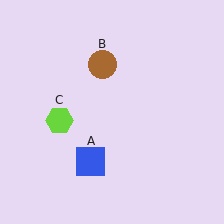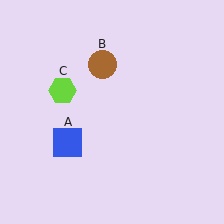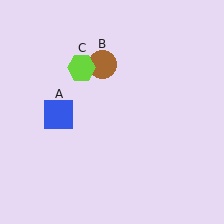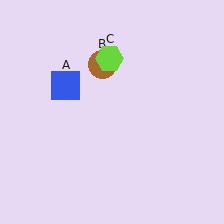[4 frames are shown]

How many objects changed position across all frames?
2 objects changed position: blue square (object A), lime hexagon (object C).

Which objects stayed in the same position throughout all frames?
Brown circle (object B) remained stationary.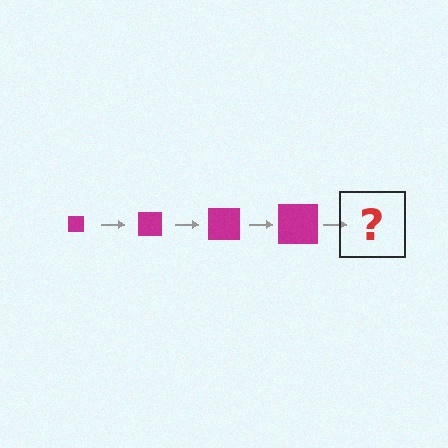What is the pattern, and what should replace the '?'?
The pattern is that the square gets progressively larger each step. The '?' should be a magenta square, larger than the previous one.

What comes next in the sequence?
The next element should be a magenta square, larger than the previous one.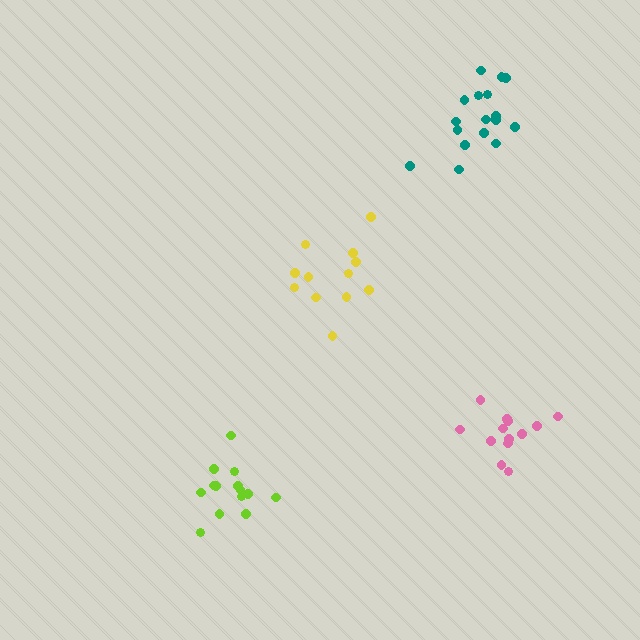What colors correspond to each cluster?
The clusters are colored: yellow, pink, lime, teal.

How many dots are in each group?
Group 1: 12 dots, Group 2: 13 dots, Group 3: 14 dots, Group 4: 17 dots (56 total).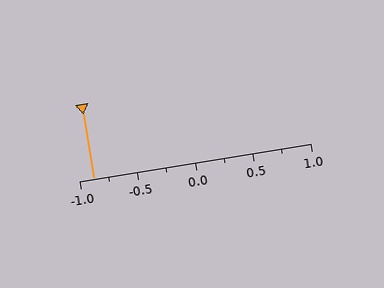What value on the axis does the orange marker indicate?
The marker indicates approximately -0.88.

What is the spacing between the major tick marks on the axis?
The major ticks are spaced 0.5 apart.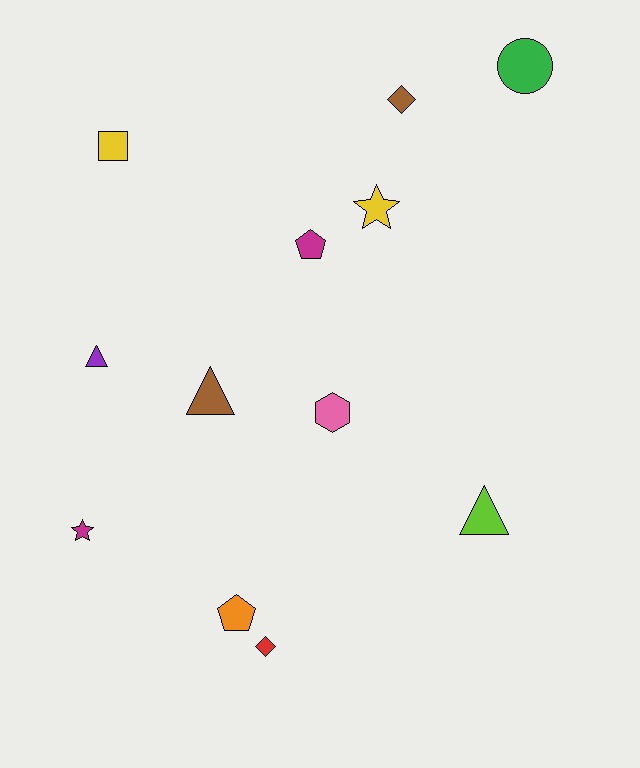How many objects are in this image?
There are 12 objects.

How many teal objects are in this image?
There are no teal objects.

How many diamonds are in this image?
There are 2 diamonds.